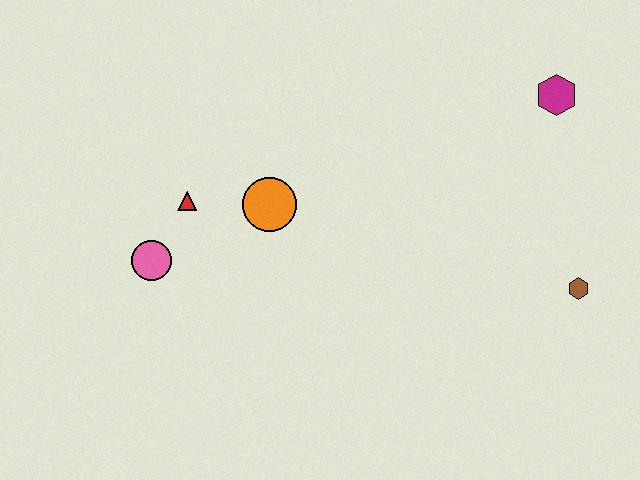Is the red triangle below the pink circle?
No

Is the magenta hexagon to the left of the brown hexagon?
Yes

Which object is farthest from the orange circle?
The brown hexagon is farthest from the orange circle.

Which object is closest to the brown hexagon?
The magenta hexagon is closest to the brown hexagon.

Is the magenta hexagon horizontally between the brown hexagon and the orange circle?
Yes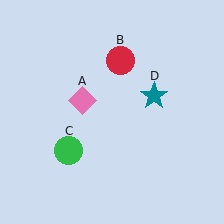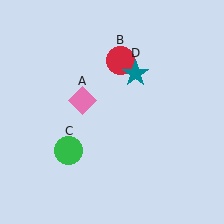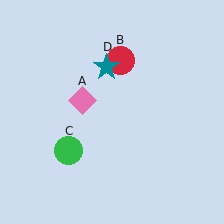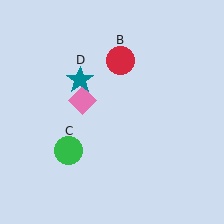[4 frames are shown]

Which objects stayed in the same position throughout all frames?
Pink diamond (object A) and red circle (object B) and green circle (object C) remained stationary.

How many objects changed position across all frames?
1 object changed position: teal star (object D).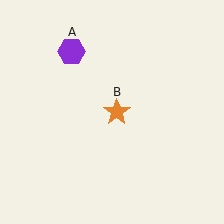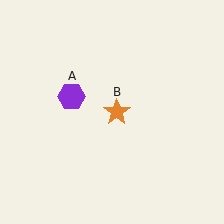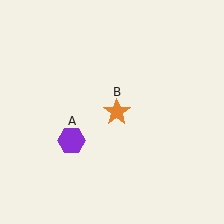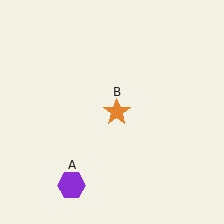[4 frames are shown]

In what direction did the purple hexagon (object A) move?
The purple hexagon (object A) moved down.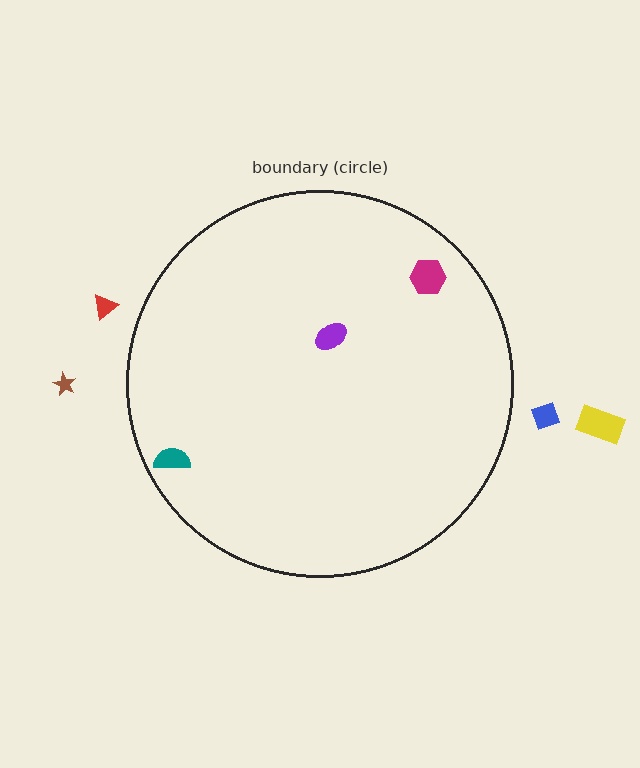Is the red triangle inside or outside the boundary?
Outside.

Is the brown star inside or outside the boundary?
Outside.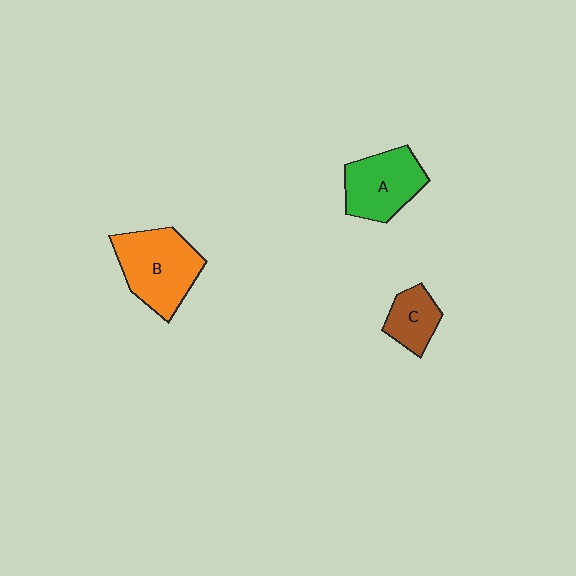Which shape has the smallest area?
Shape C (brown).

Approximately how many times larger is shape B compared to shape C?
Approximately 2.1 times.